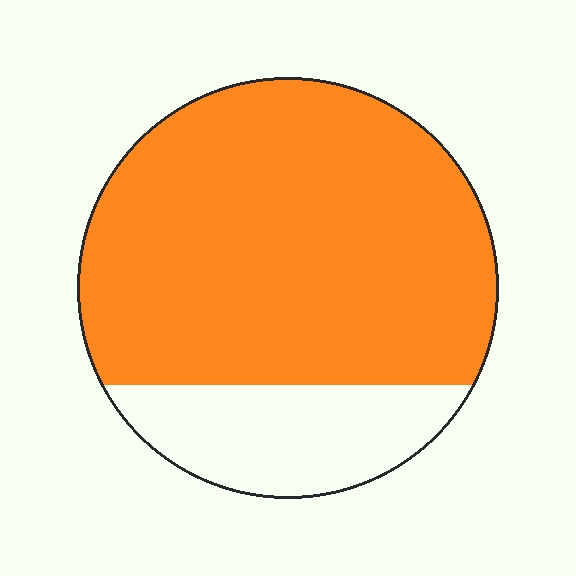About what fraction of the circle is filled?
About four fifths (4/5).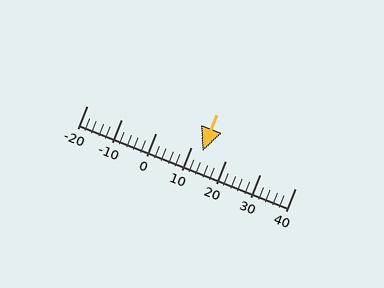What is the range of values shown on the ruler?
The ruler shows values from -20 to 40.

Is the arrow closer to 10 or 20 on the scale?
The arrow is closer to 10.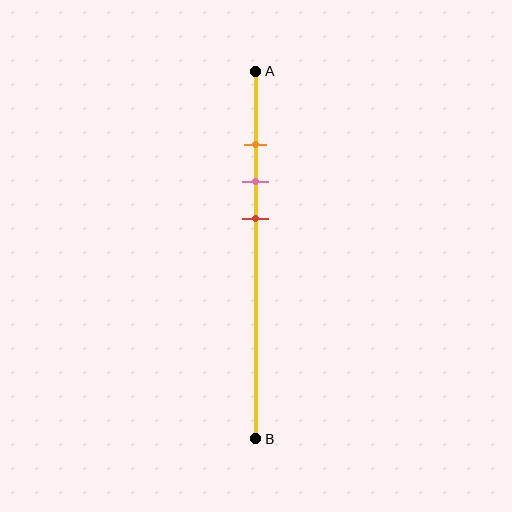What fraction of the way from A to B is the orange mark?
The orange mark is approximately 20% (0.2) of the way from A to B.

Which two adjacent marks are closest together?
The orange and pink marks are the closest adjacent pair.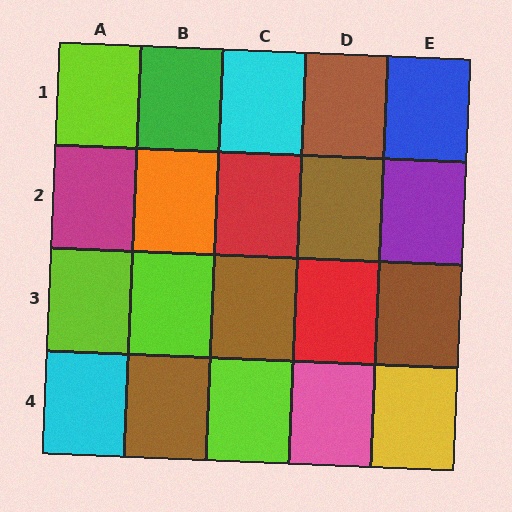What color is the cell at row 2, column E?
Purple.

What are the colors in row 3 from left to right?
Lime, lime, brown, red, brown.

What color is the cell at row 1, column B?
Green.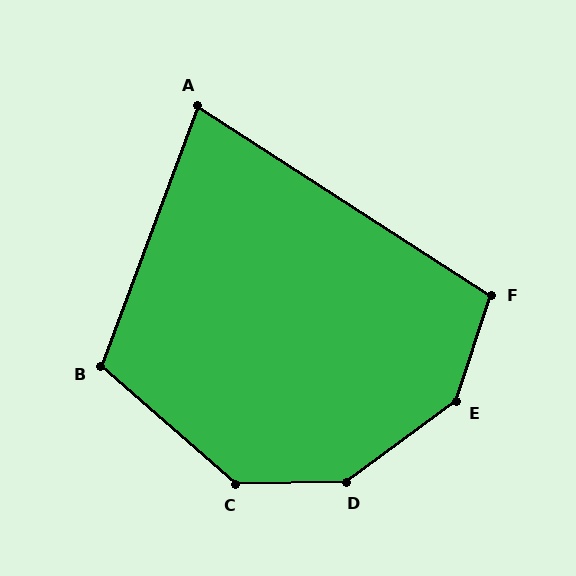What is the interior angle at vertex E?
Approximately 144 degrees (obtuse).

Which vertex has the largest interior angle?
D, at approximately 144 degrees.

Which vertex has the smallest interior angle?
A, at approximately 78 degrees.